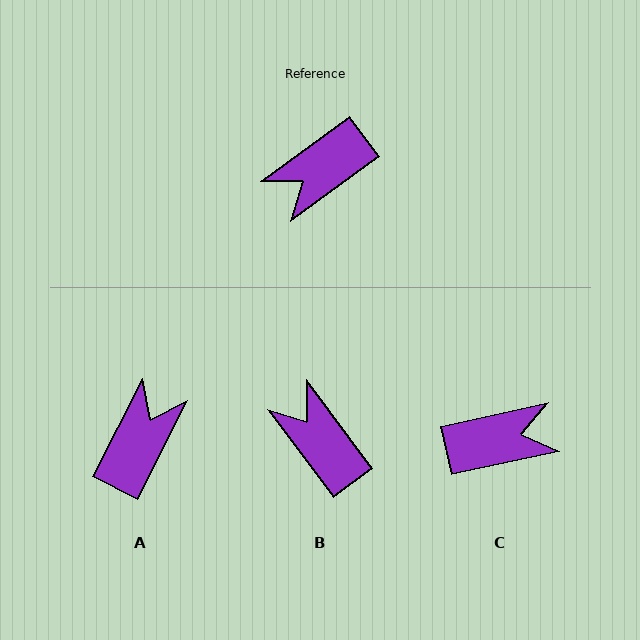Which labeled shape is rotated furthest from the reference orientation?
C, about 156 degrees away.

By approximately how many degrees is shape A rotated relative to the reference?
Approximately 153 degrees clockwise.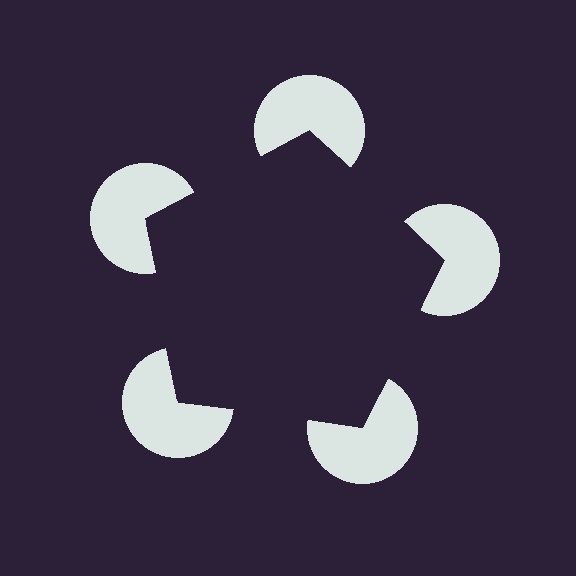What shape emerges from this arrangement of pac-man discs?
An illusory pentagon — its edges are inferred from the aligned wedge cuts in the pac-man discs, not physically drawn.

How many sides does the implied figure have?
5 sides.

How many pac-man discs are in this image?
There are 5 — one at each vertex of the illusory pentagon.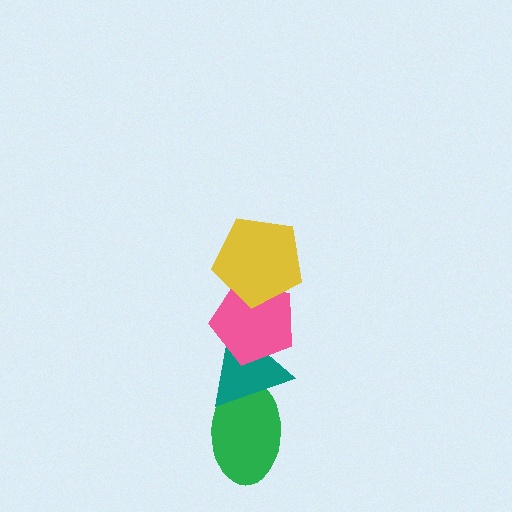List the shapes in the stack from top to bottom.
From top to bottom: the yellow pentagon, the pink pentagon, the teal triangle, the green ellipse.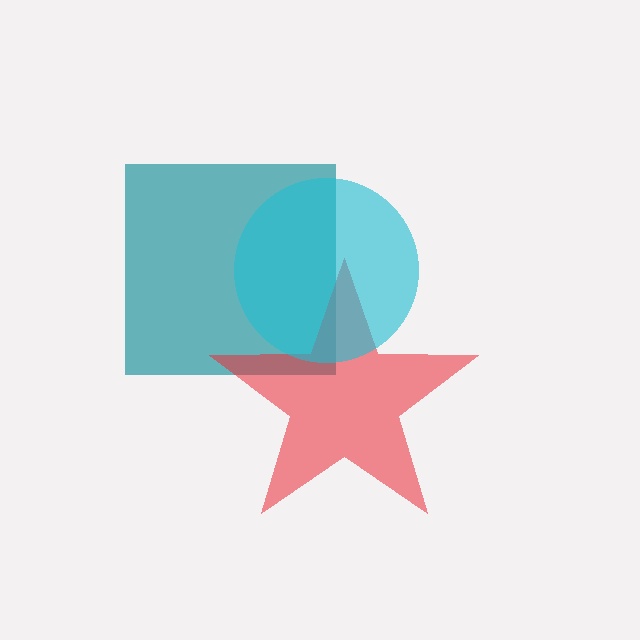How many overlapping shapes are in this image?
There are 3 overlapping shapes in the image.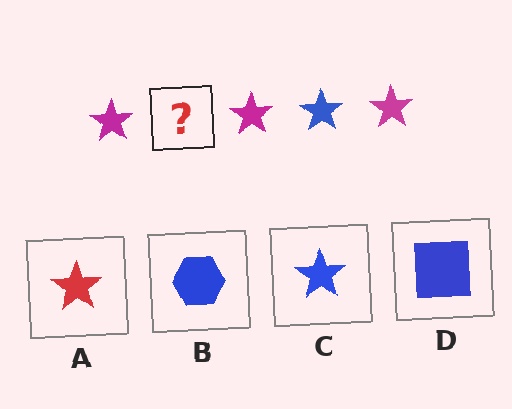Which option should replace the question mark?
Option C.